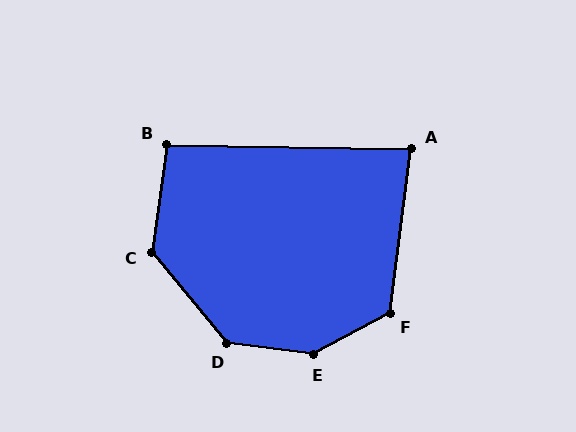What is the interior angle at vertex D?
Approximately 137 degrees (obtuse).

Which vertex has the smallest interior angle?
A, at approximately 83 degrees.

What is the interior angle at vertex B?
Approximately 97 degrees (obtuse).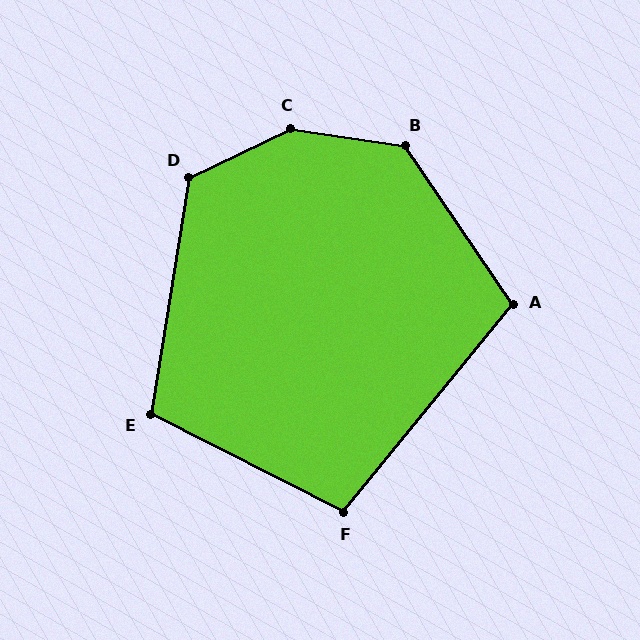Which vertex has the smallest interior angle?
F, at approximately 102 degrees.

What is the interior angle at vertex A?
Approximately 107 degrees (obtuse).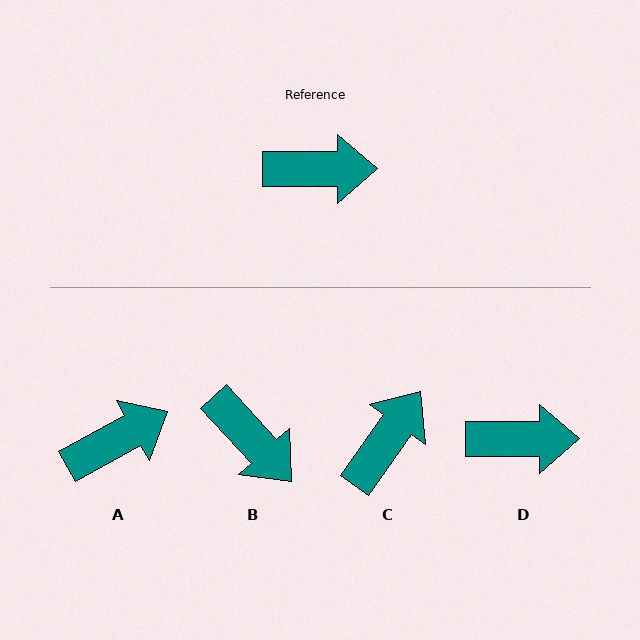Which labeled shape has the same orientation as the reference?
D.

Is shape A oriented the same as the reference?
No, it is off by about 29 degrees.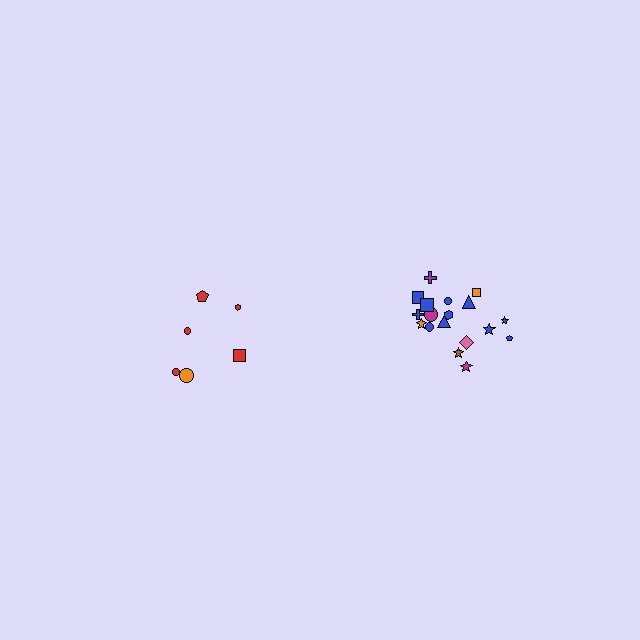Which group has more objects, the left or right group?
The right group.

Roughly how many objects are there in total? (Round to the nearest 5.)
Roughly 25 objects in total.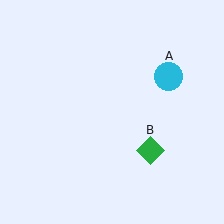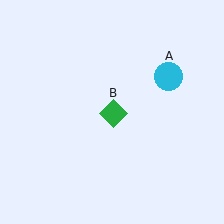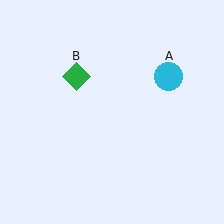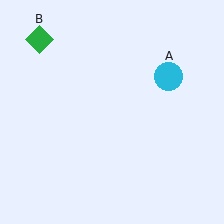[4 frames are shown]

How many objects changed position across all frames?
1 object changed position: green diamond (object B).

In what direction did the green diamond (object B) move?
The green diamond (object B) moved up and to the left.